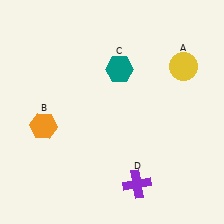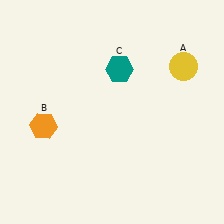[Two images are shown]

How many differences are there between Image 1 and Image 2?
There is 1 difference between the two images.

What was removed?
The purple cross (D) was removed in Image 2.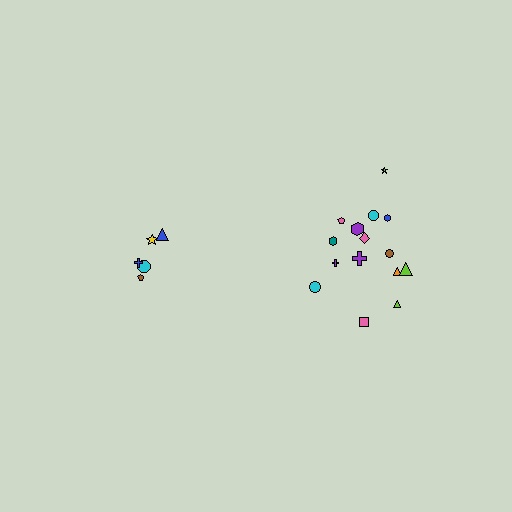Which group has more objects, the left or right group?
The right group.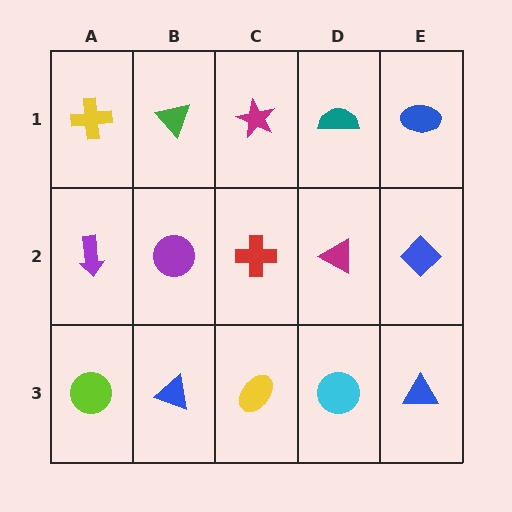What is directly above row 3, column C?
A red cross.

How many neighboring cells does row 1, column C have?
3.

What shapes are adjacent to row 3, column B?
A purple circle (row 2, column B), a lime circle (row 3, column A), a yellow ellipse (row 3, column C).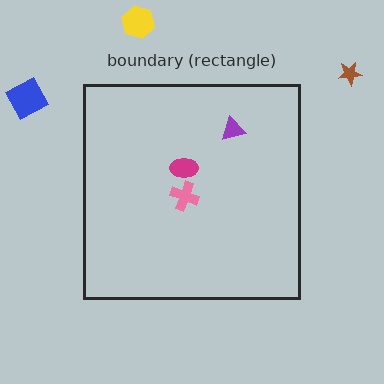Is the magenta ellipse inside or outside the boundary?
Inside.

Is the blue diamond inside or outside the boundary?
Outside.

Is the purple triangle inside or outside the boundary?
Inside.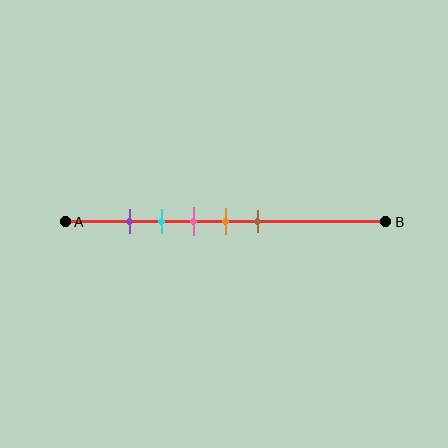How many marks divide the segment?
There are 5 marks dividing the segment.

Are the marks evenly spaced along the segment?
Yes, the marks are approximately evenly spaced.